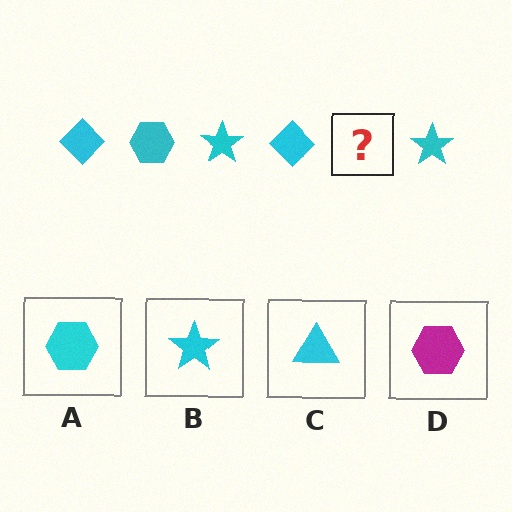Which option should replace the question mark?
Option A.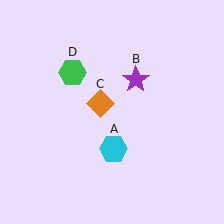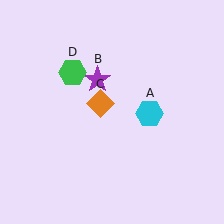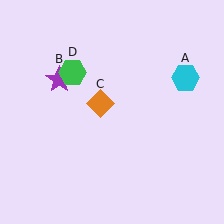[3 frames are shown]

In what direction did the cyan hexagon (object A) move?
The cyan hexagon (object A) moved up and to the right.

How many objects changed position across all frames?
2 objects changed position: cyan hexagon (object A), purple star (object B).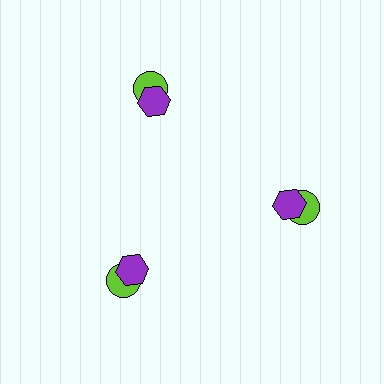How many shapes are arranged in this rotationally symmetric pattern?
There are 6 shapes, arranged in 3 groups of 2.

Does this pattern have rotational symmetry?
Yes, this pattern has 3-fold rotational symmetry. It looks the same after rotating 120 degrees around the center.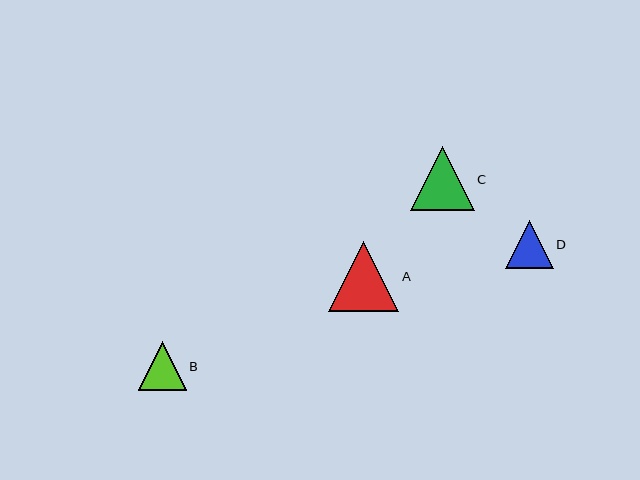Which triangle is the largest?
Triangle A is the largest with a size of approximately 70 pixels.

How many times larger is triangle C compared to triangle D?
Triangle C is approximately 1.3 times the size of triangle D.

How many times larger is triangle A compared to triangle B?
Triangle A is approximately 1.4 times the size of triangle B.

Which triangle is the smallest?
Triangle D is the smallest with a size of approximately 48 pixels.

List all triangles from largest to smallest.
From largest to smallest: A, C, B, D.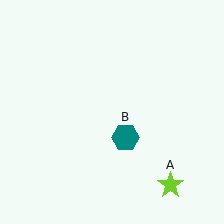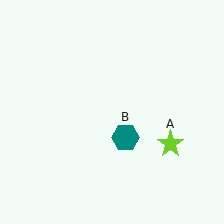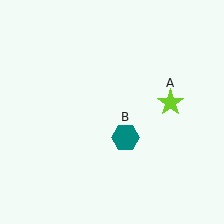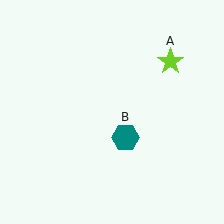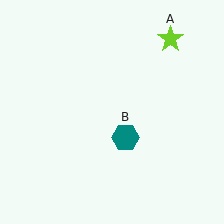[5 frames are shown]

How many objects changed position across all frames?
1 object changed position: lime star (object A).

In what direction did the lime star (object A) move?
The lime star (object A) moved up.